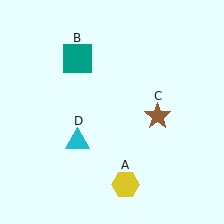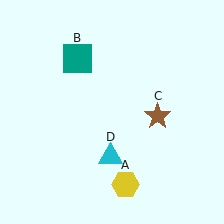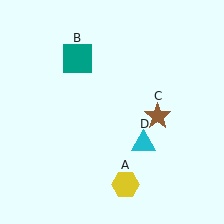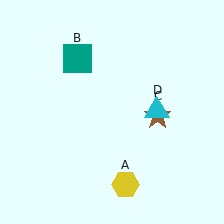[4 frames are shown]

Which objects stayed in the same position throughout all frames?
Yellow hexagon (object A) and teal square (object B) and brown star (object C) remained stationary.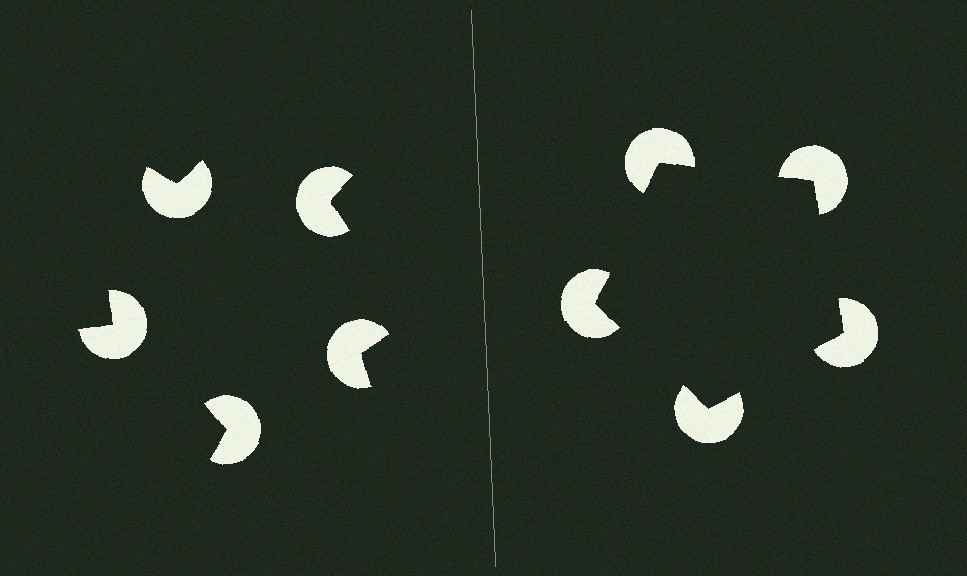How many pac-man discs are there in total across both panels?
10 — 5 on each side.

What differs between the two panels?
The pac-man discs are positioned identically on both sides; only the wedge orientations differ. On the right they align to a pentagon; on the left they are misaligned.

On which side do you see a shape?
An illusory pentagon appears on the right side. On the left side the wedge cuts are rotated, so no coherent shape forms.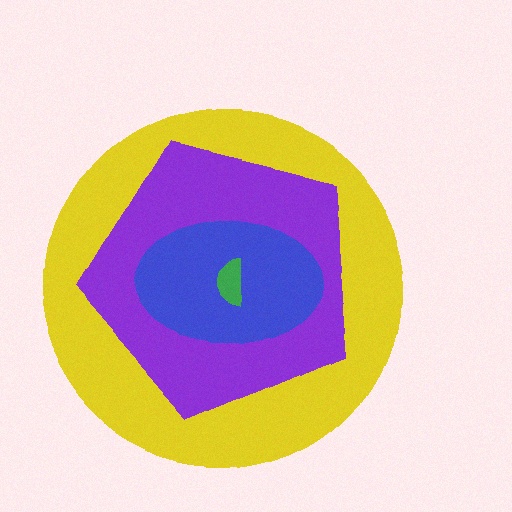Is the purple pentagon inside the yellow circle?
Yes.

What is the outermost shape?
The yellow circle.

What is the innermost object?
The green semicircle.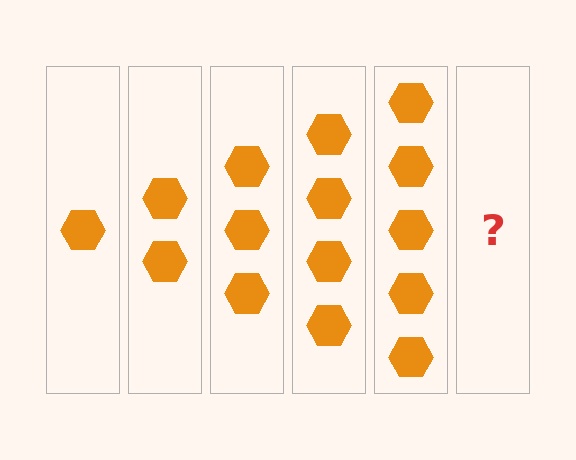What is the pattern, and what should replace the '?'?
The pattern is that each step adds one more hexagon. The '?' should be 6 hexagons.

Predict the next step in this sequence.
The next step is 6 hexagons.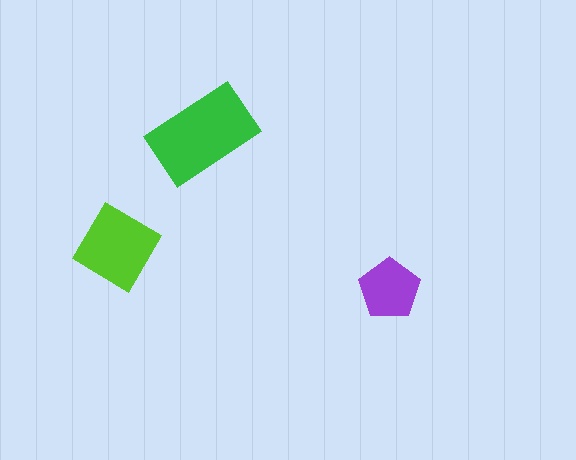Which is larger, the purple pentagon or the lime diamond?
The lime diamond.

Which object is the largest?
The green rectangle.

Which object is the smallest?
The purple pentagon.